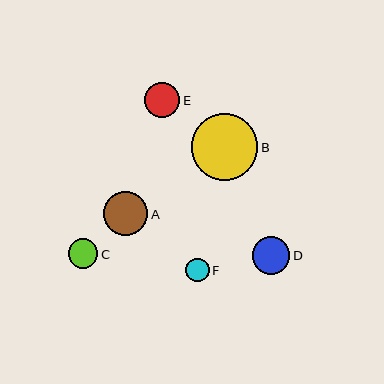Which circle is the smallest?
Circle F is the smallest with a size of approximately 24 pixels.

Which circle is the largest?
Circle B is the largest with a size of approximately 66 pixels.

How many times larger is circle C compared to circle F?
Circle C is approximately 1.3 times the size of circle F.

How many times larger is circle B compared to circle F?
Circle B is approximately 2.8 times the size of circle F.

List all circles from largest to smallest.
From largest to smallest: B, A, D, E, C, F.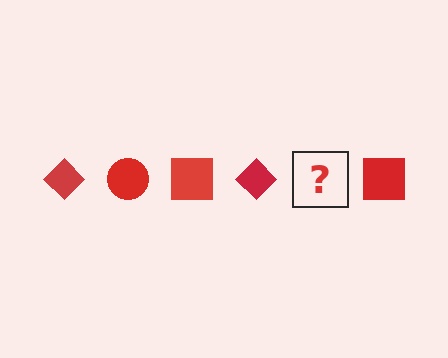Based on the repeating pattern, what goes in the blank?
The blank should be a red circle.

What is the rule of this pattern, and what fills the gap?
The rule is that the pattern cycles through diamond, circle, square shapes in red. The gap should be filled with a red circle.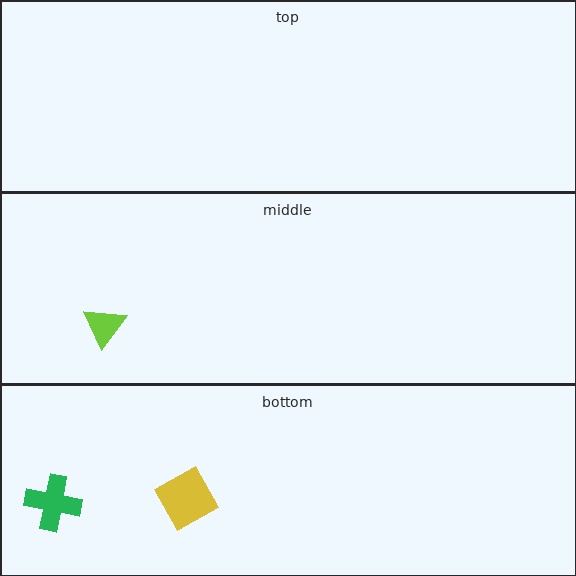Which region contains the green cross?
The bottom region.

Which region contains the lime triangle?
The middle region.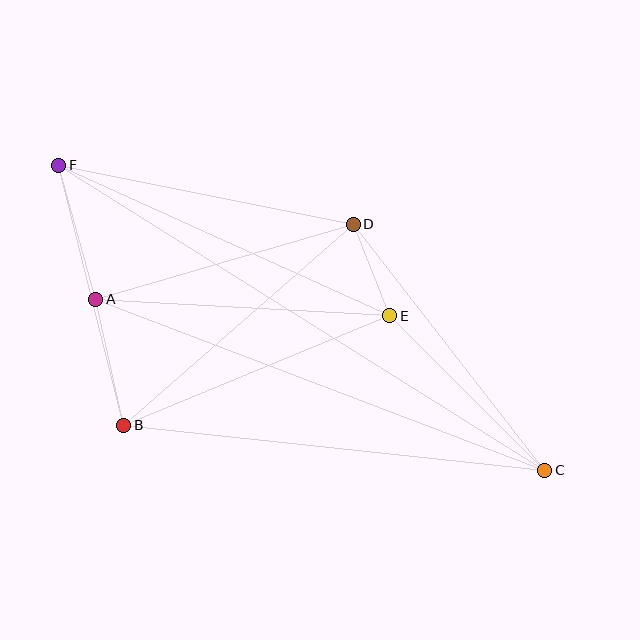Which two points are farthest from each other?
Points C and F are farthest from each other.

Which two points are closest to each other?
Points D and E are closest to each other.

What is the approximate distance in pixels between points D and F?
The distance between D and F is approximately 301 pixels.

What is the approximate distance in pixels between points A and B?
The distance between A and B is approximately 129 pixels.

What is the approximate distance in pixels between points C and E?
The distance between C and E is approximately 219 pixels.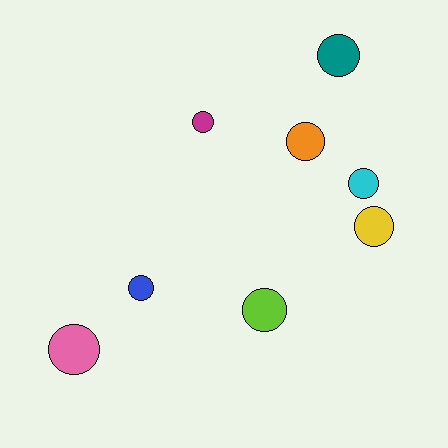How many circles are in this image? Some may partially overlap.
There are 8 circles.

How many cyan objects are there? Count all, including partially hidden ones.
There is 1 cyan object.